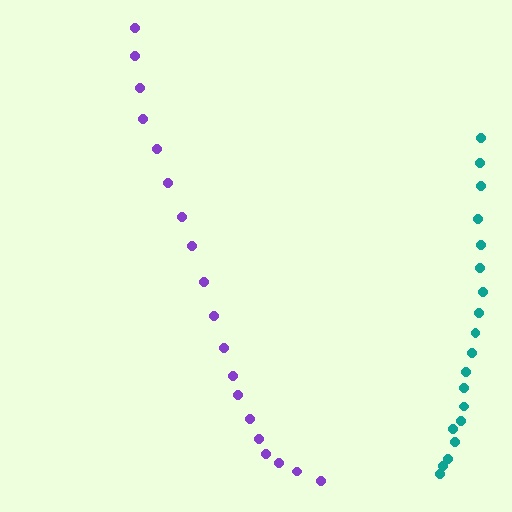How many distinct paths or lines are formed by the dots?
There are 2 distinct paths.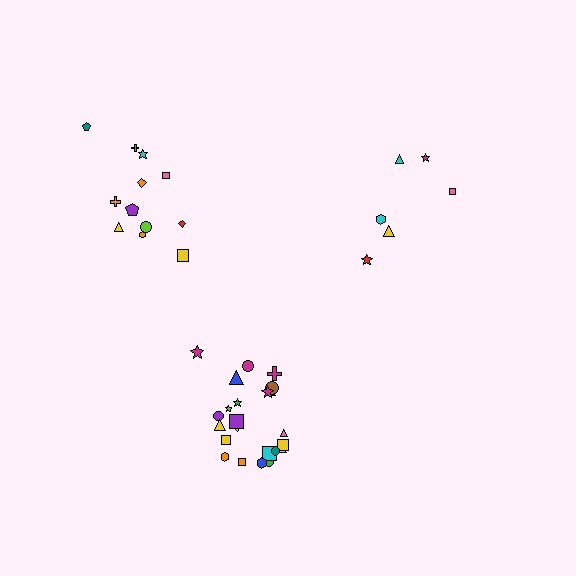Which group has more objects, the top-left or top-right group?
The top-left group.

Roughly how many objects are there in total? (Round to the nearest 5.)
Roughly 45 objects in total.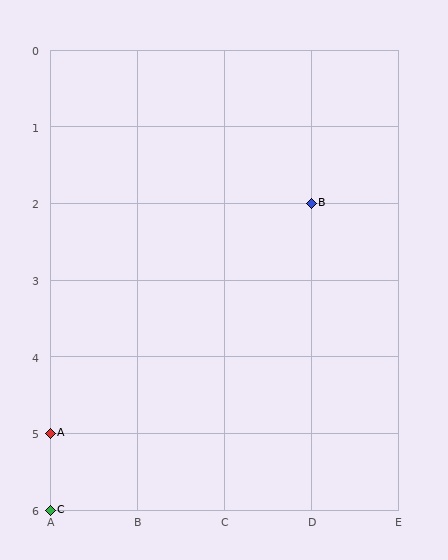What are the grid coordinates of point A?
Point A is at grid coordinates (A, 5).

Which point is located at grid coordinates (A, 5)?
Point A is at (A, 5).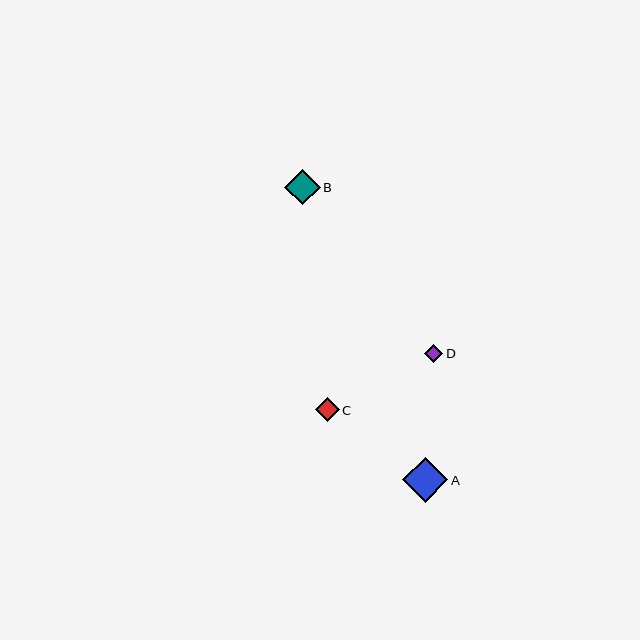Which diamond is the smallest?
Diamond D is the smallest with a size of approximately 18 pixels.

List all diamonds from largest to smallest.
From largest to smallest: A, B, C, D.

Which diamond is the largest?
Diamond A is the largest with a size of approximately 45 pixels.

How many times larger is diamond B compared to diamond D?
Diamond B is approximately 2.0 times the size of diamond D.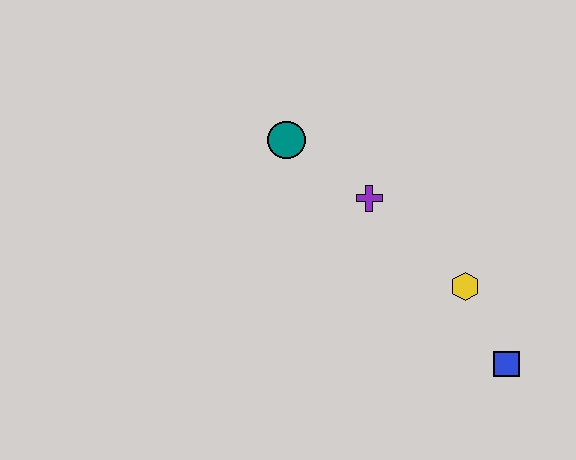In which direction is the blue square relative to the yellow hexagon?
The blue square is below the yellow hexagon.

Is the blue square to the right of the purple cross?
Yes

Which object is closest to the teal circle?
The purple cross is closest to the teal circle.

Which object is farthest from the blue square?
The teal circle is farthest from the blue square.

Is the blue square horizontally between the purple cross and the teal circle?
No